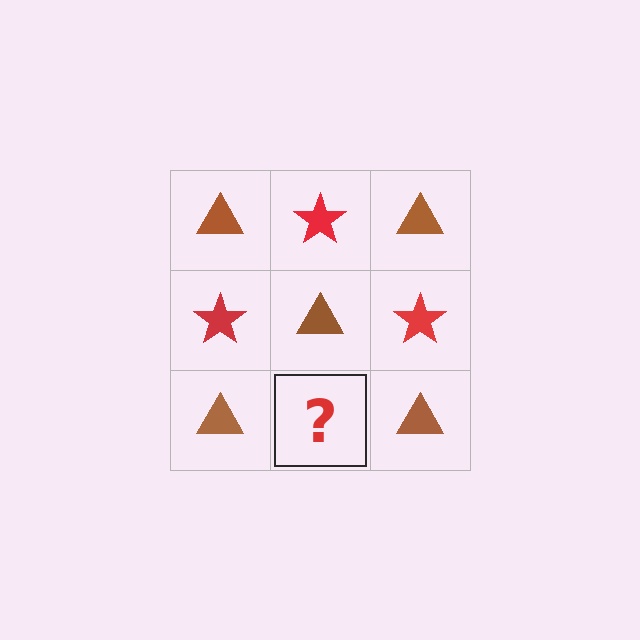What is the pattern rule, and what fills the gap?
The rule is that it alternates brown triangle and red star in a checkerboard pattern. The gap should be filled with a red star.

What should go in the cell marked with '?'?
The missing cell should contain a red star.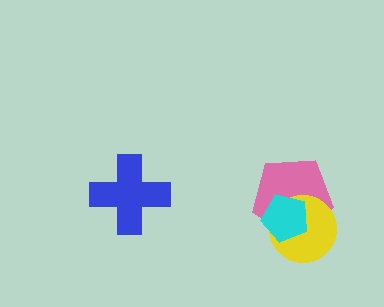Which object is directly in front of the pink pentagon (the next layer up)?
The yellow circle is directly in front of the pink pentagon.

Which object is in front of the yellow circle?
The cyan pentagon is in front of the yellow circle.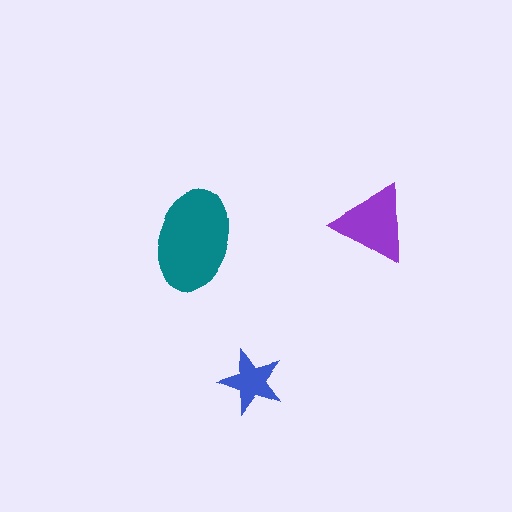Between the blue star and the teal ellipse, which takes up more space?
The teal ellipse.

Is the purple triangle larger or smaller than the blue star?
Larger.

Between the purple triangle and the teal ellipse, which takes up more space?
The teal ellipse.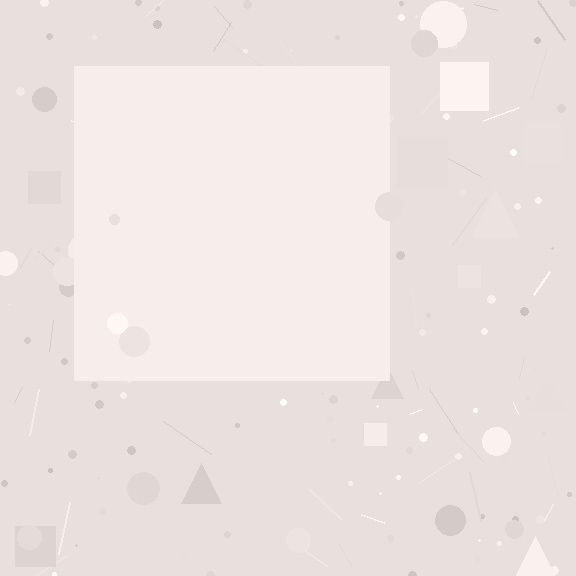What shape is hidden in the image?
A square is hidden in the image.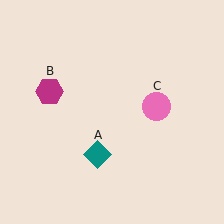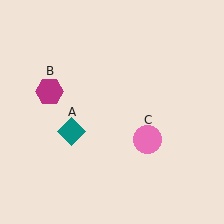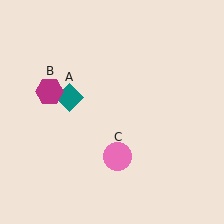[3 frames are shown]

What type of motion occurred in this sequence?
The teal diamond (object A), pink circle (object C) rotated clockwise around the center of the scene.